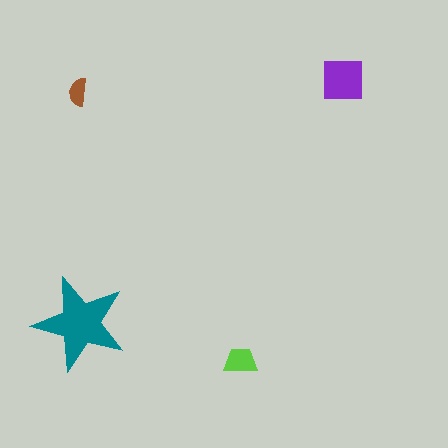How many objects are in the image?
There are 4 objects in the image.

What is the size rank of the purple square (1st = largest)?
2nd.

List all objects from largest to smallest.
The teal star, the purple square, the lime trapezoid, the brown semicircle.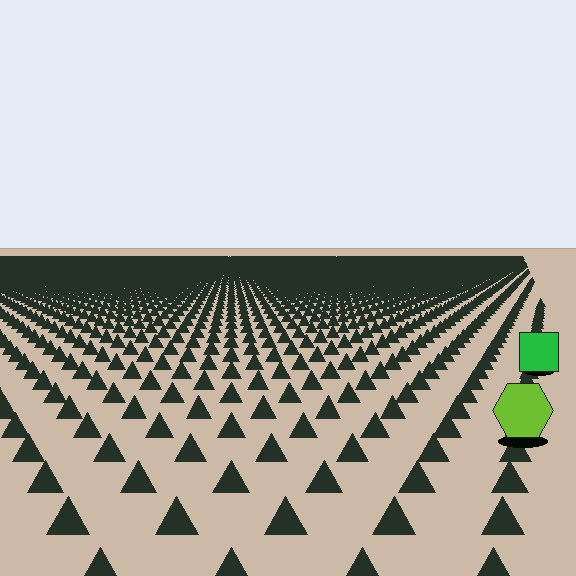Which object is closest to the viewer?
The lime hexagon is closest. The texture marks near it are larger and more spread out.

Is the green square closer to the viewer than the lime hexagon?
No. The lime hexagon is closer — you can tell from the texture gradient: the ground texture is coarser near it.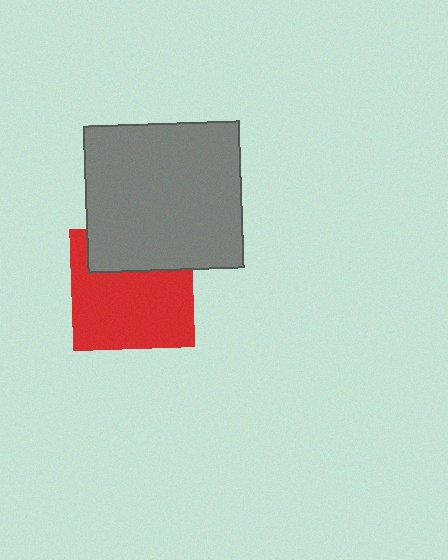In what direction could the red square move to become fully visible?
The red square could move down. That would shift it out from behind the gray rectangle entirely.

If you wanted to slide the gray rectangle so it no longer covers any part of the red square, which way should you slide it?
Slide it up — that is the most direct way to separate the two shapes.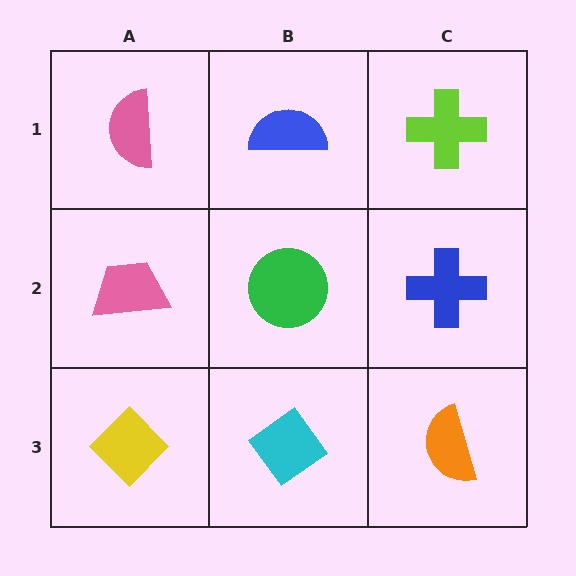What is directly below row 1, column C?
A blue cross.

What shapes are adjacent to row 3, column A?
A pink trapezoid (row 2, column A), a cyan diamond (row 3, column B).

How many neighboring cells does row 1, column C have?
2.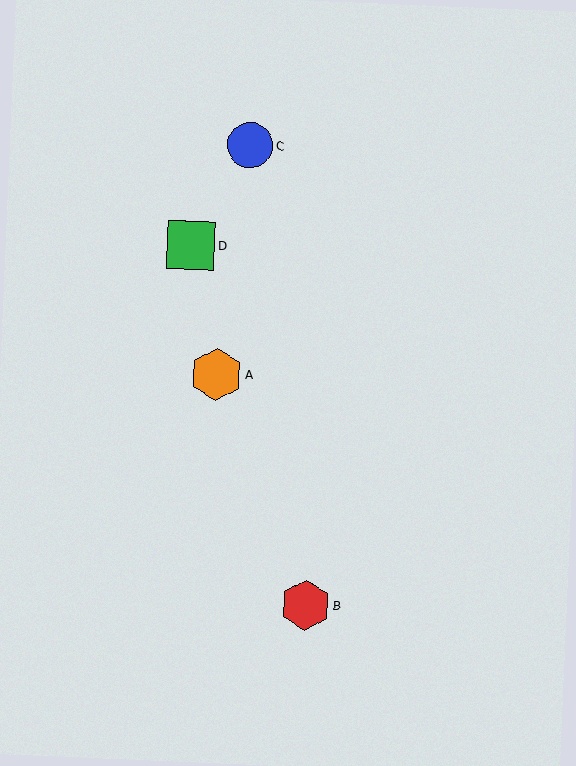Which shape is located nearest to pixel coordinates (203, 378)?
The orange hexagon (labeled A) at (217, 374) is nearest to that location.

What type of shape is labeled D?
Shape D is a green square.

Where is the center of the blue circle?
The center of the blue circle is at (250, 145).